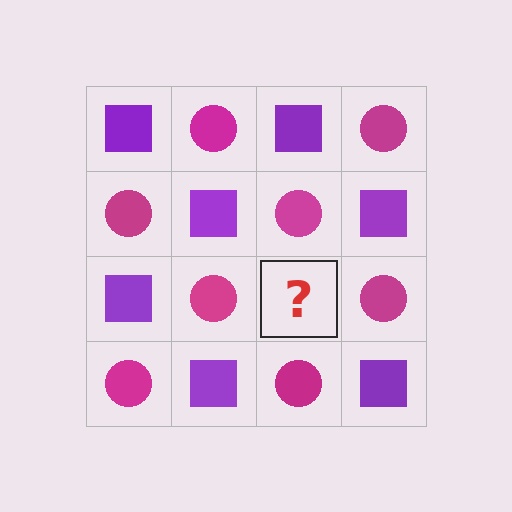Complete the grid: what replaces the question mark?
The question mark should be replaced with a purple square.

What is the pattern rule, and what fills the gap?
The rule is that it alternates purple square and magenta circle in a checkerboard pattern. The gap should be filled with a purple square.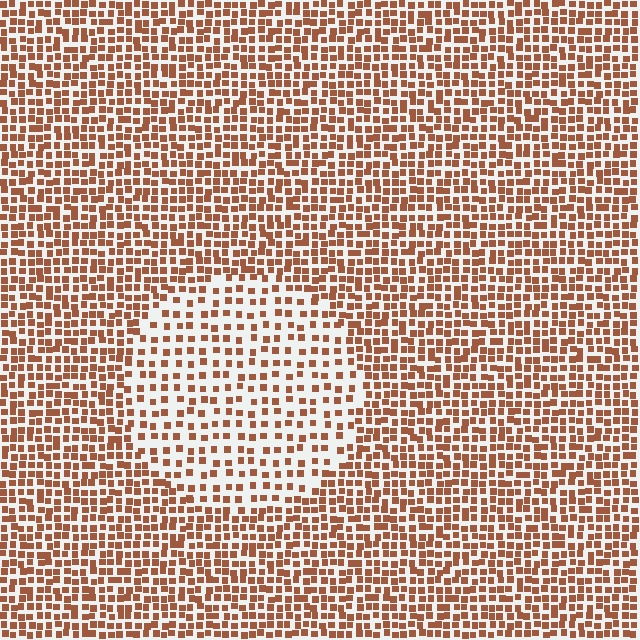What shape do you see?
I see a circle.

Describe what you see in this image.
The image contains small brown elements arranged at two different densities. A circle-shaped region is visible where the elements are less densely packed than the surrounding area.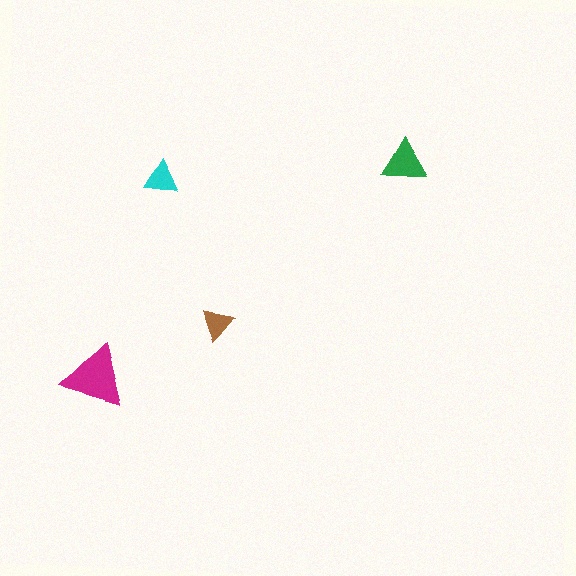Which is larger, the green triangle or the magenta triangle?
The magenta one.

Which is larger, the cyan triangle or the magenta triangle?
The magenta one.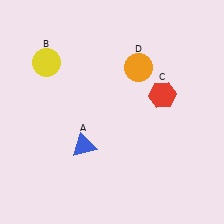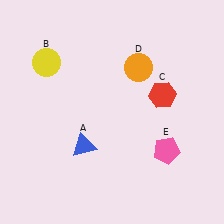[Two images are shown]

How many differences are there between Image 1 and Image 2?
There is 1 difference between the two images.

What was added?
A pink pentagon (E) was added in Image 2.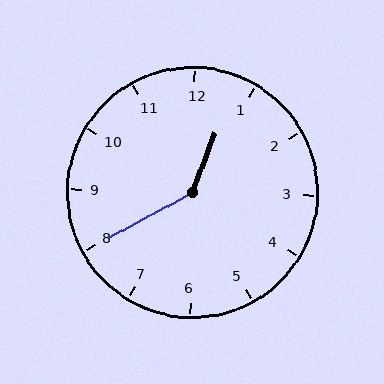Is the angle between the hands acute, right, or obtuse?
It is obtuse.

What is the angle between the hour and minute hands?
Approximately 140 degrees.